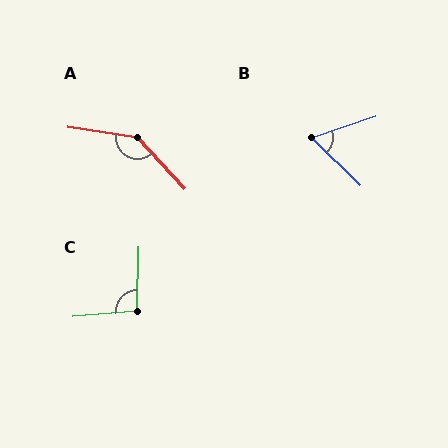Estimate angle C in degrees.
Approximately 97 degrees.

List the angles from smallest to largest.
B (63°), C (97°), A (141°).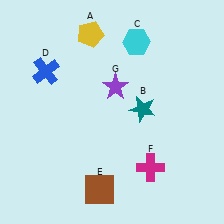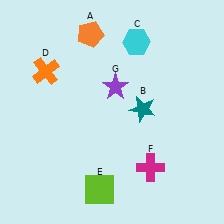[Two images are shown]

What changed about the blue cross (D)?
In Image 1, D is blue. In Image 2, it changed to orange.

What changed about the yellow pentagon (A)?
In Image 1, A is yellow. In Image 2, it changed to orange.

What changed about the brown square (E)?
In Image 1, E is brown. In Image 2, it changed to lime.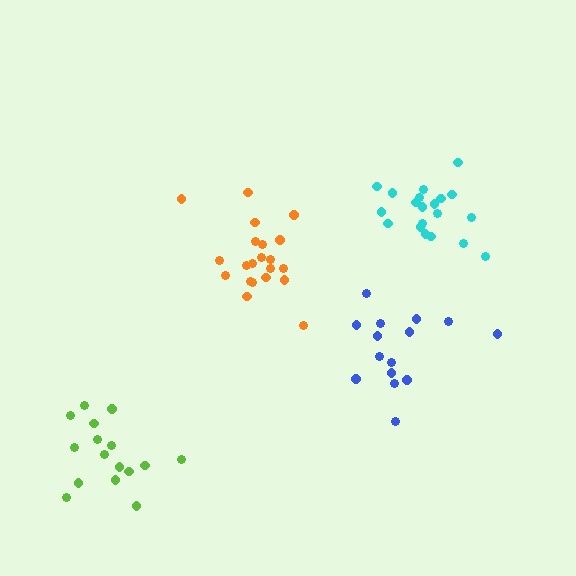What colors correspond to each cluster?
The clusters are colored: blue, orange, lime, cyan.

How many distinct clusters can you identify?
There are 4 distinct clusters.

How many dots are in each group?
Group 1: 15 dots, Group 2: 21 dots, Group 3: 16 dots, Group 4: 20 dots (72 total).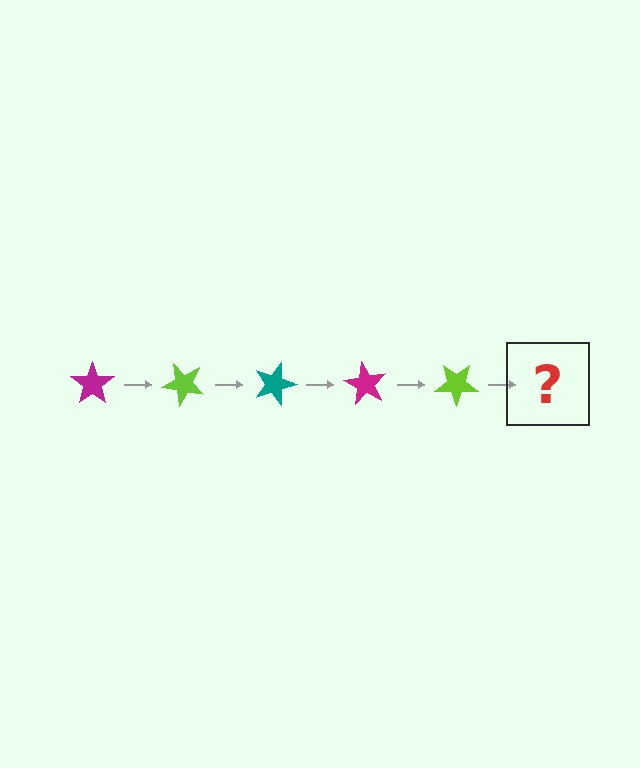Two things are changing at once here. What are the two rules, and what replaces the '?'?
The two rules are that it rotates 45 degrees each step and the color cycles through magenta, lime, and teal. The '?' should be a teal star, rotated 225 degrees from the start.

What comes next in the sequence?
The next element should be a teal star, rotated 225 degrees from the start.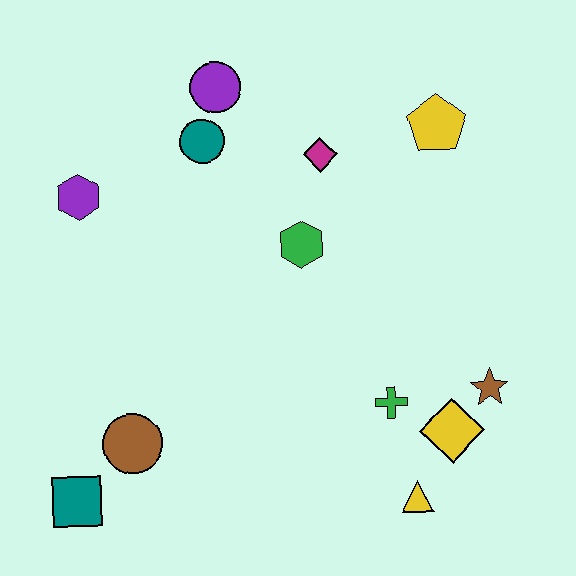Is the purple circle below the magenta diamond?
No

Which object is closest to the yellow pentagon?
The magenta diamond is closest to the yellow pentagon.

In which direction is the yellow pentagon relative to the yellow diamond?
The yellow pentagon is above the yellow diamond.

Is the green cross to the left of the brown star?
Yes